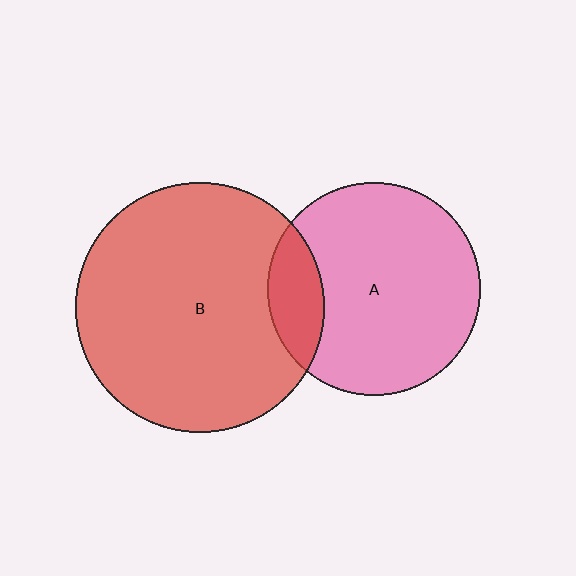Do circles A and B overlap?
Yes.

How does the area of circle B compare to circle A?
Approximately 1.4 times.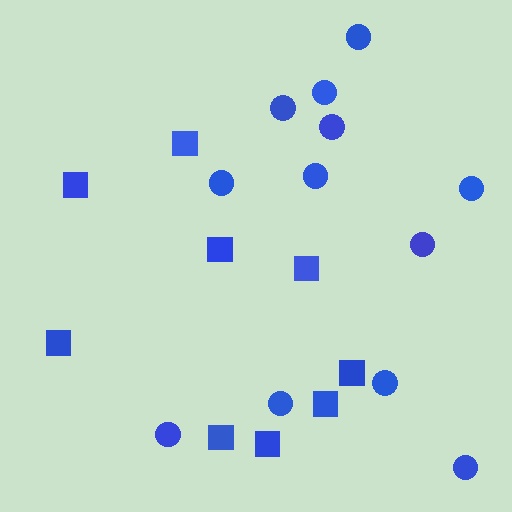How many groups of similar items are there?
There are 2 groups: one group of squares (9) and one group of circles (12).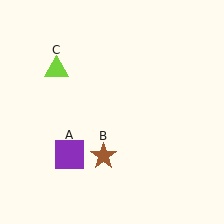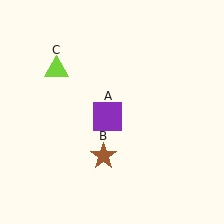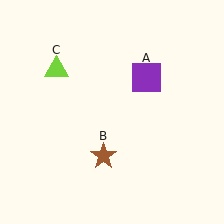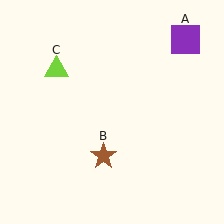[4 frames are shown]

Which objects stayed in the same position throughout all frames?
Brown star (object B) and lime triangle (object C) remained stationary.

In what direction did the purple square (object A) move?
The purple square (object A) moved up and to the right.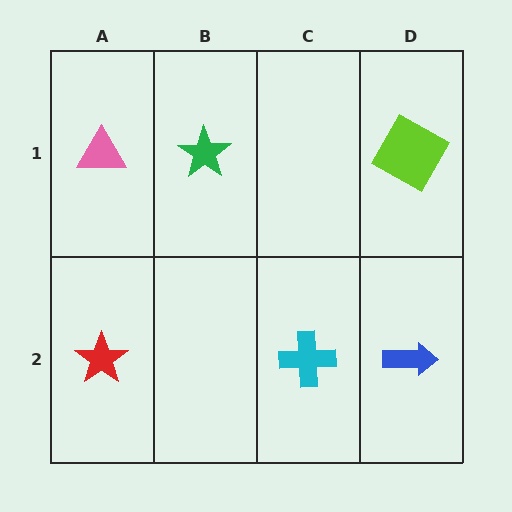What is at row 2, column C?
A cyan cross.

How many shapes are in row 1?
3 shapes.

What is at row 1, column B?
A green star.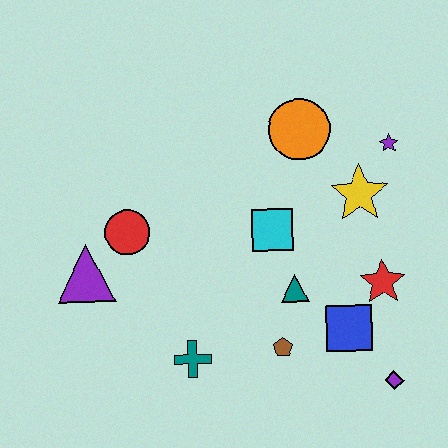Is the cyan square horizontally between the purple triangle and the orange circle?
Yes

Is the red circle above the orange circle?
No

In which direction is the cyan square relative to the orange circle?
The cyan square is below the orange circle.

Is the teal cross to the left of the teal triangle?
Yes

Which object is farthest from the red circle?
The purple diamond is farthest from the red circle.